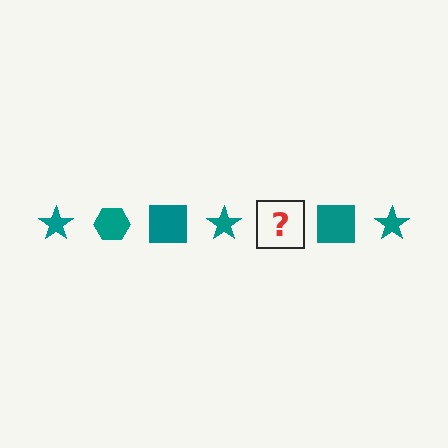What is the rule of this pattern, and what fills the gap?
The rule is that the pattern cycles through star, hexagon, square shapes in teal. The gap should be filled with a teal hexagon.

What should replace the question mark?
The question mark should be replaced with a teal hexagon.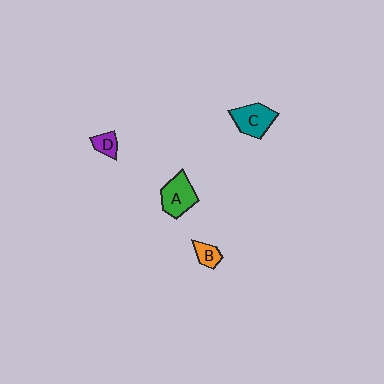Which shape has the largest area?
Shape A (green).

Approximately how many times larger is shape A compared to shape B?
Approximately 2.2 times.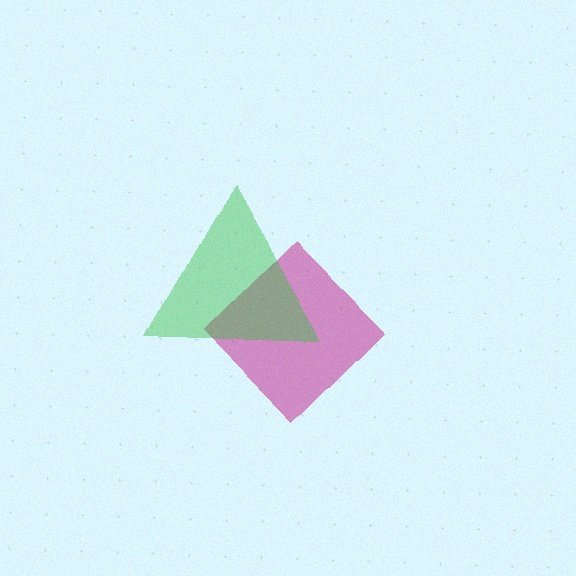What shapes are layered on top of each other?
The layered shapes are: a magenta diamond, a green triangle.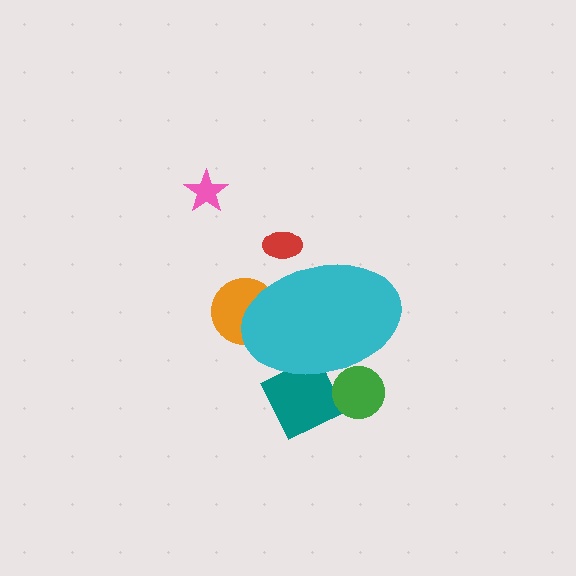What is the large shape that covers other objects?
A cyan ellipse.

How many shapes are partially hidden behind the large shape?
4 shapes are partially hidden.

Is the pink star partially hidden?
No, the pink star is fully visible.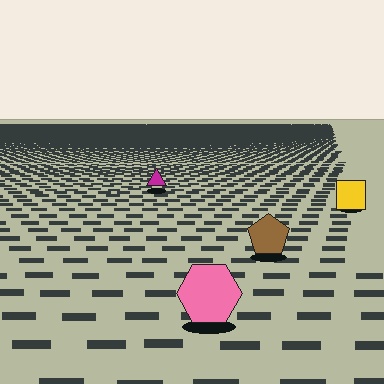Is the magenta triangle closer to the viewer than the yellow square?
No. The yellow square is closer — you can tell from the texture gradient: the ground texture is coarser near it.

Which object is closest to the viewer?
The pink hexagon is closest. The texture marks near it are larger and more spread out.